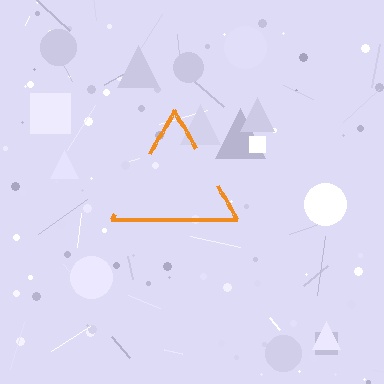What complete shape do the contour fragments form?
The contour fragments form a triangle.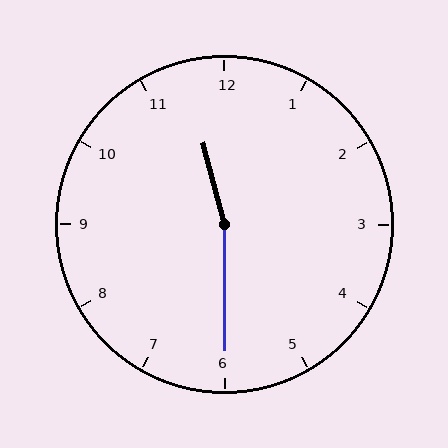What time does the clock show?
11:30.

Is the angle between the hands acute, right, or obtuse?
It is obtuse.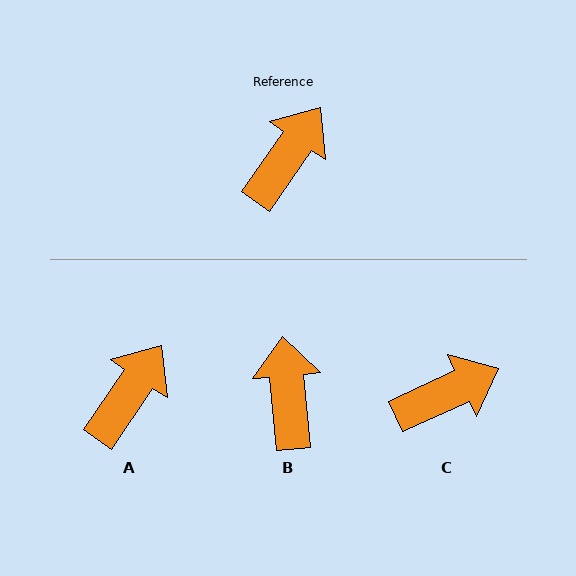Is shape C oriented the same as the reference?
No, it is off by about 31 degrees.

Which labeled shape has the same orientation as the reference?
A.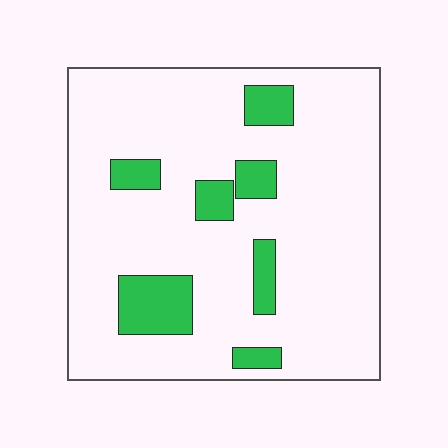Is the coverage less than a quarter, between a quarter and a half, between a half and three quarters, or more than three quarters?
Less than a quarter.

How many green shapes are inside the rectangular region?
7.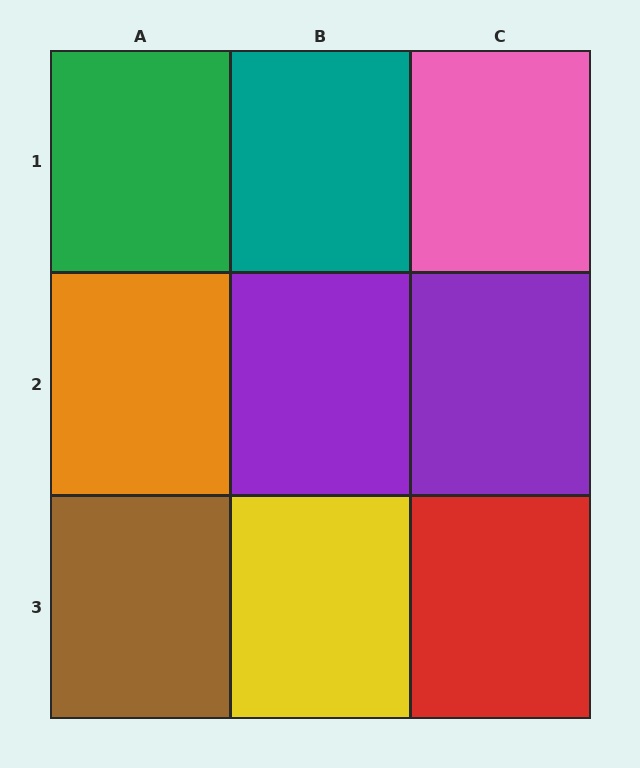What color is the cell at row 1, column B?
Teal.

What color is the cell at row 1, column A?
Green.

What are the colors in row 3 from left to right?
Brown, yellow, red.